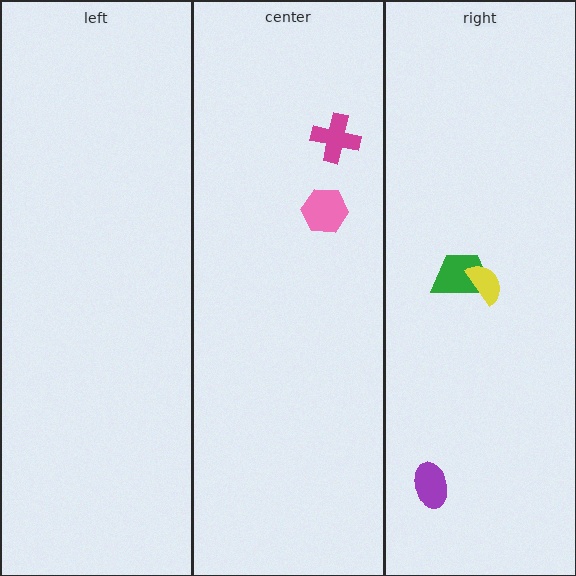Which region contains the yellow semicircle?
The right region.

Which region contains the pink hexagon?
The center region.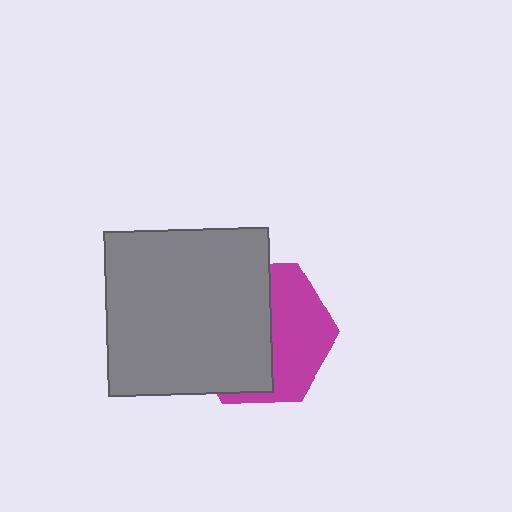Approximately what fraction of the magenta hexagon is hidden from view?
Roughly 56% of the magenta hexagon is hidden behind the gray square.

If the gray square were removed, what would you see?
You would see the complete magenta hexagon.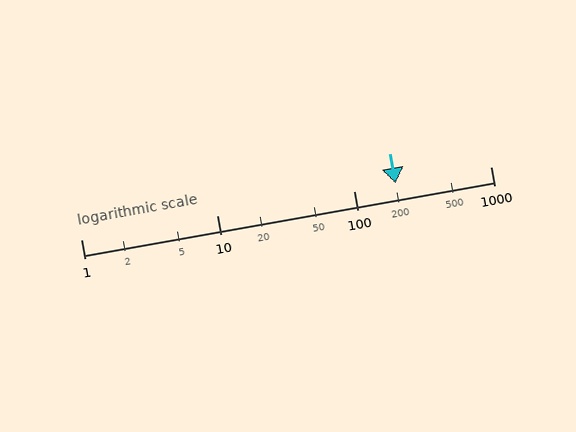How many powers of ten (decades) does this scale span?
The scale spans 3 decades, from 1 to 1000.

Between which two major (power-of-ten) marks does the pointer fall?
The pointer is between 100 and 1000.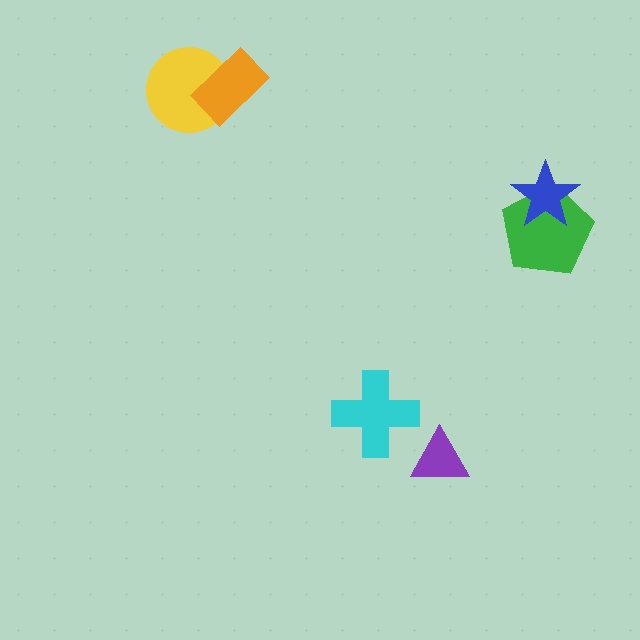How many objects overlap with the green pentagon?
1 object overlaps with the green pentagon.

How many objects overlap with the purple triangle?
0 objects overlap with the purple triangle.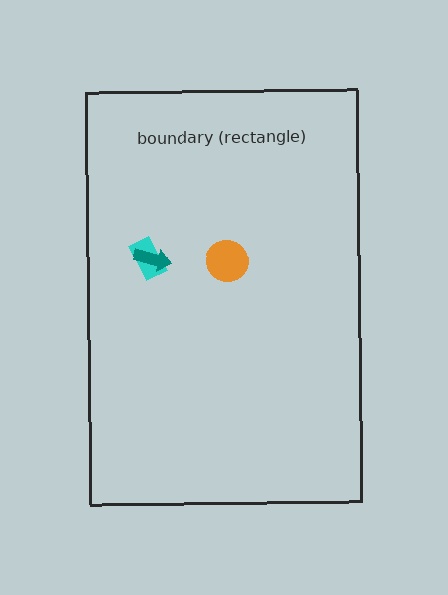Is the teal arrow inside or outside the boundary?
Inside.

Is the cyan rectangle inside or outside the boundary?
Inside.